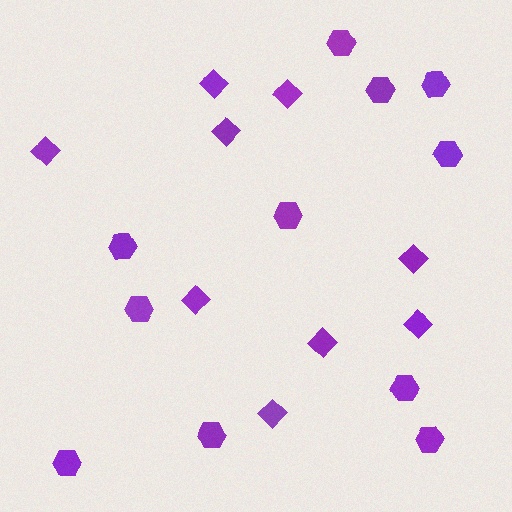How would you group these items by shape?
There are 2 groups: one group of hexagons (11) and one group of diamonds (9).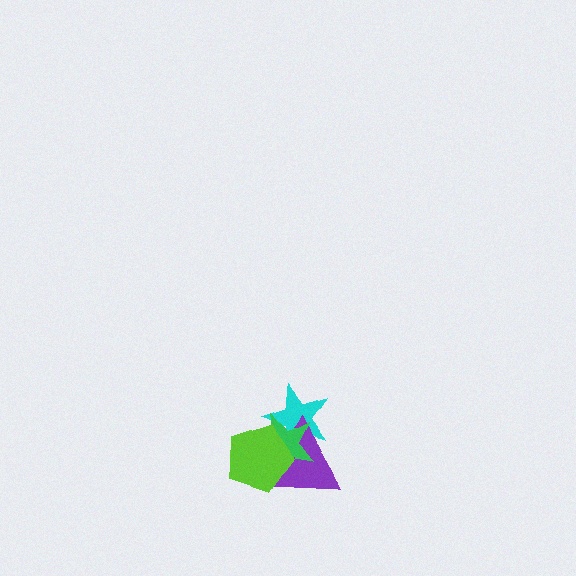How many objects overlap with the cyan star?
3 objects overlap with the cyan star.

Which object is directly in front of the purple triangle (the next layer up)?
The green star is directly in front of the purple triangle.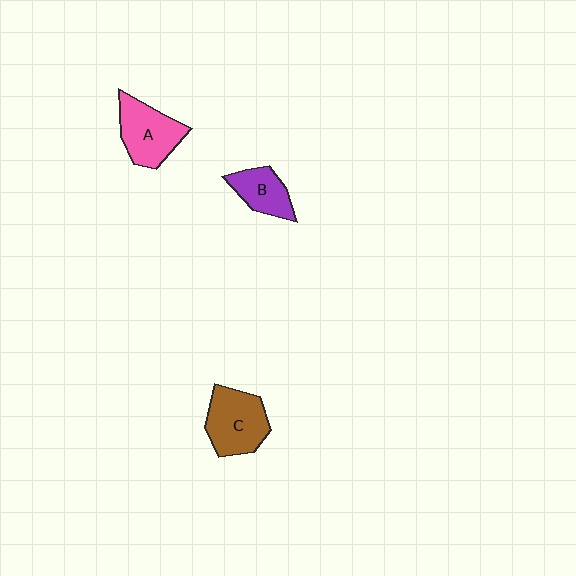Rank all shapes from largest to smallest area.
From largest to smallest: C (brown), A (pink), B (purple).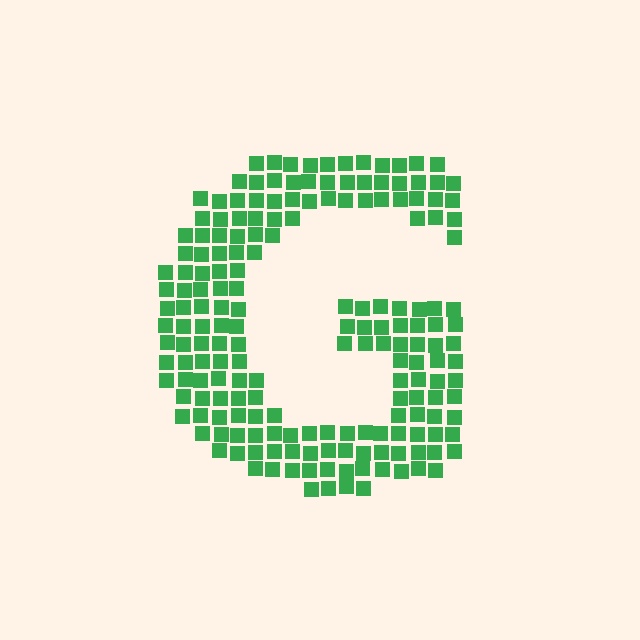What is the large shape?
The large shape is the letter G.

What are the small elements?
The small elements are squares.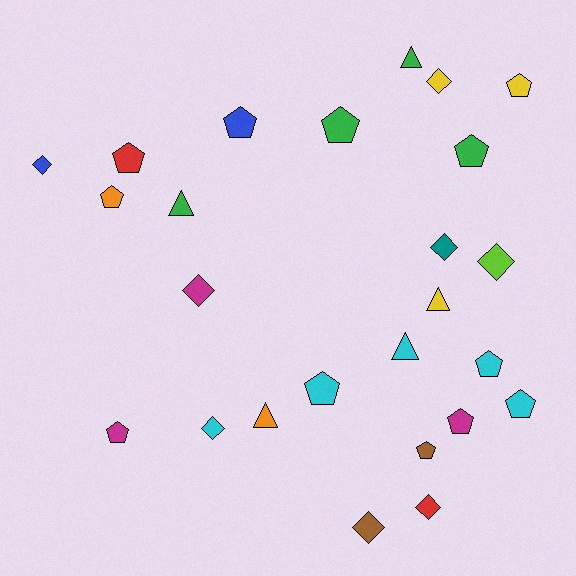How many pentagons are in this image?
There are 12 pentagons.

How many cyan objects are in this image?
There are 5 cyan objects.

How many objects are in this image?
There are 25 objects.